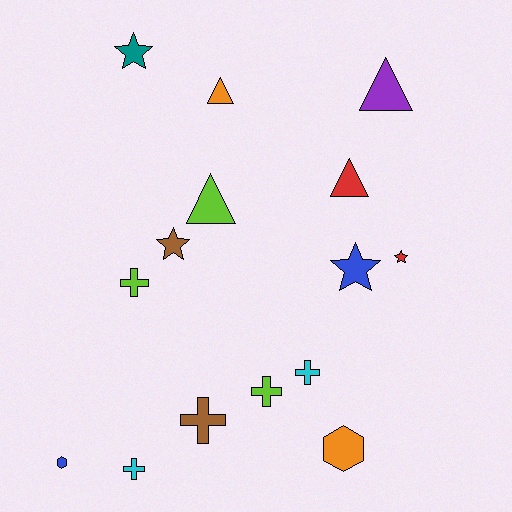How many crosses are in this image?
There are 5 crosses.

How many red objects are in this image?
There are 2 red objects.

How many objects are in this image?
There are 15 objects.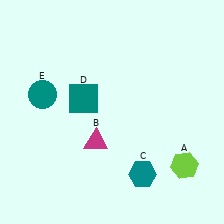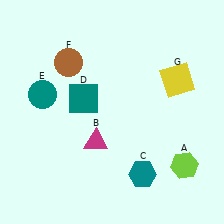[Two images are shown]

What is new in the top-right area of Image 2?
A yellow square (G) was added in the top-right area of Image 2.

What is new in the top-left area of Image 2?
A brown circle (F) was added in the top-left area of Image 2.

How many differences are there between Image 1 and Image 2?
There are 2 differences between the two images.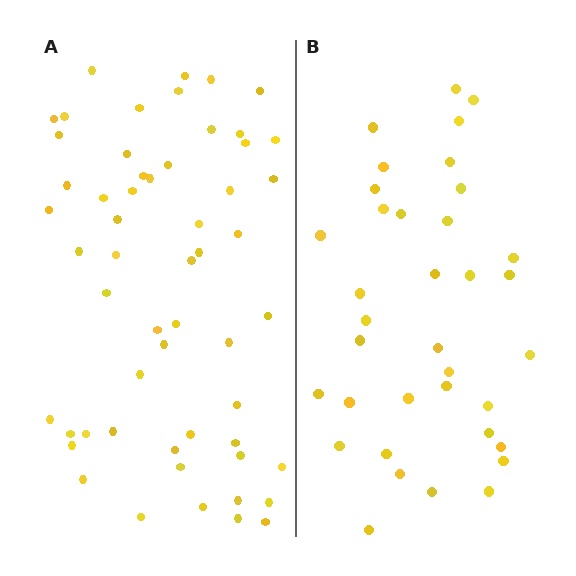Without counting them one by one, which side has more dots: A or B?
Region A (the left region) has more dots.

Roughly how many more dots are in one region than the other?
Region A has approximately 20 more dots than region B.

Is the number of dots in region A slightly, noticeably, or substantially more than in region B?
Region A has substantially more. The ratio is roughly 1.6 to 1.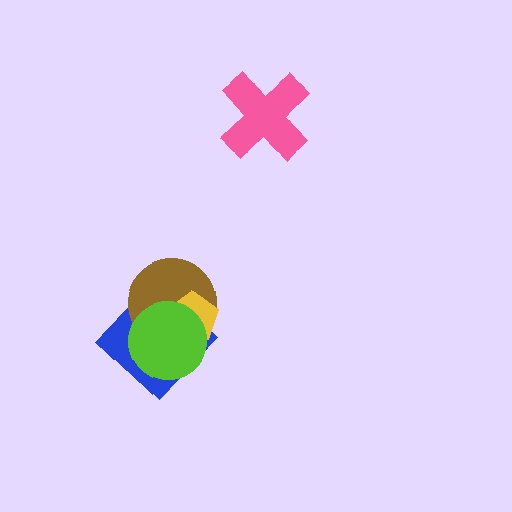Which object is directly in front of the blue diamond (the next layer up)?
The brown circle is directly in front of the blue diamond.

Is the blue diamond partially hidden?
Yes, it is partially covered by another shape.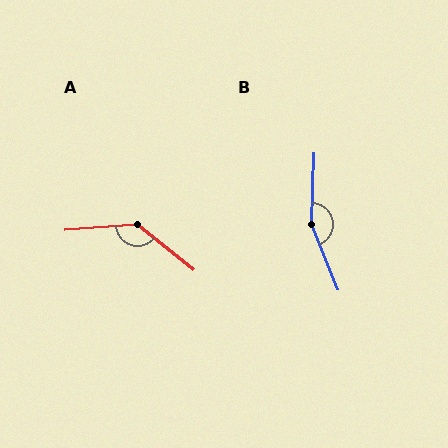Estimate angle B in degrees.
Approximately 156 degrees.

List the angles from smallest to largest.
A (137°), B (156°).